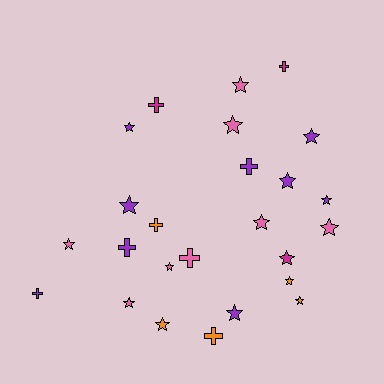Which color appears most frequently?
Purple, with 9 objects.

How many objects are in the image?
There are 25 objects.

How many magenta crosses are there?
There are 2 magenta crosses.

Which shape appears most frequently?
Star, with 17 objects.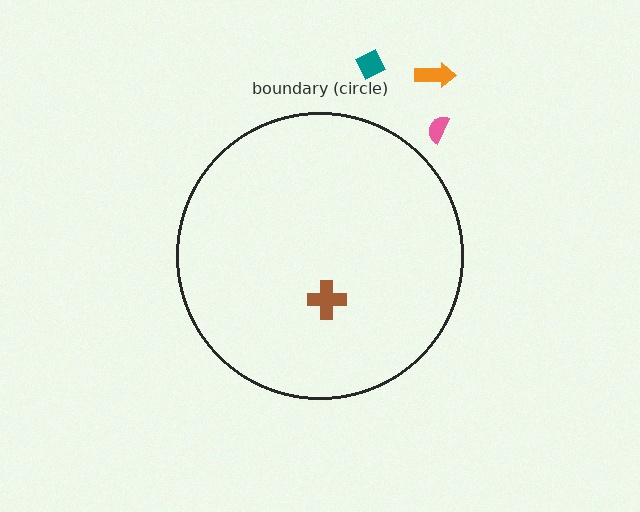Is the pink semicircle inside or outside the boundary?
Outside.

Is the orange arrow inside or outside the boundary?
Outside.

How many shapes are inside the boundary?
1 inside, 3 outside.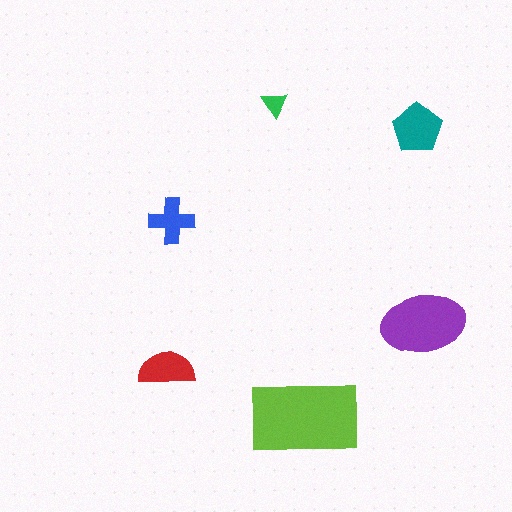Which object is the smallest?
The green triangle.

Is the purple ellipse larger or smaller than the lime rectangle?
Smaller.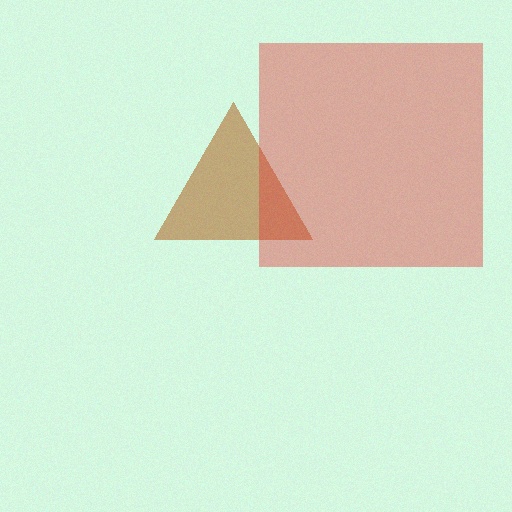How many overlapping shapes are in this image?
There are 2 overlapping shapes in the image.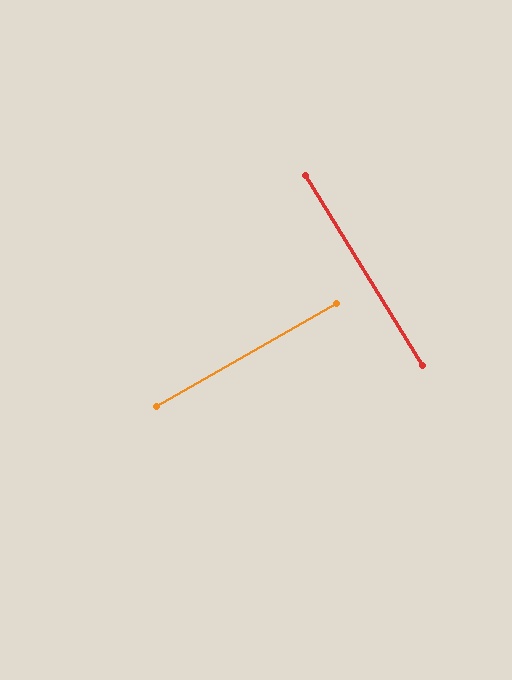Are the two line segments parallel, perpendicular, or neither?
Perpendicular — they meet at approximately 88°.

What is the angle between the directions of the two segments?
Approximately 88 degrees.